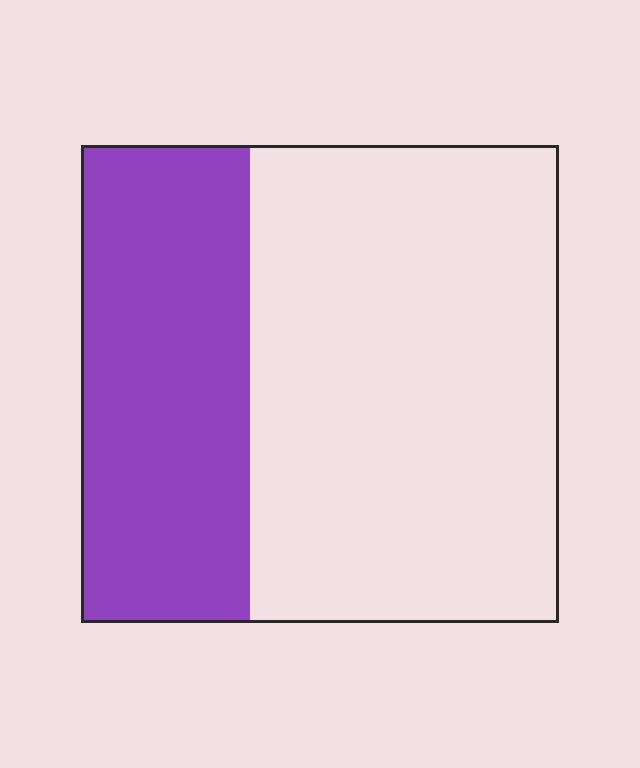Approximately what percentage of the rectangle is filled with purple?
Approximately 35%.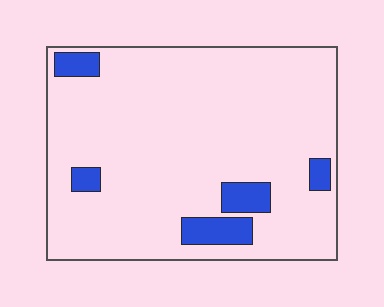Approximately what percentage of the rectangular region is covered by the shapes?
Approximately 10%.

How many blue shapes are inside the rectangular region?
5.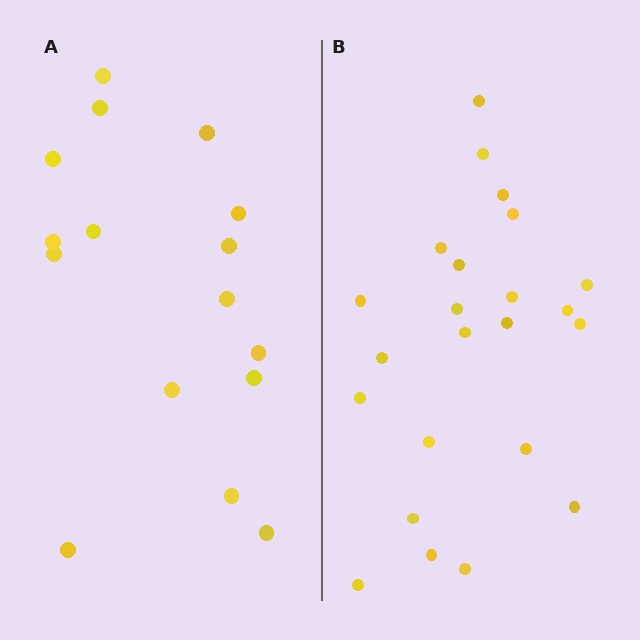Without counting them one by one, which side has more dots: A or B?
Region B (the right region) has more dots.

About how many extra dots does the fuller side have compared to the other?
Region B has roughly 8 or so more dots than region A.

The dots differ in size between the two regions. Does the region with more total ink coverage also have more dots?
No. Region A has more total ink coverage because its dots are larger, but region B actually contains more individual dots. Total area can be misleading — the number of items is what matters here.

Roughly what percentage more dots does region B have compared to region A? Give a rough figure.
About 45% more.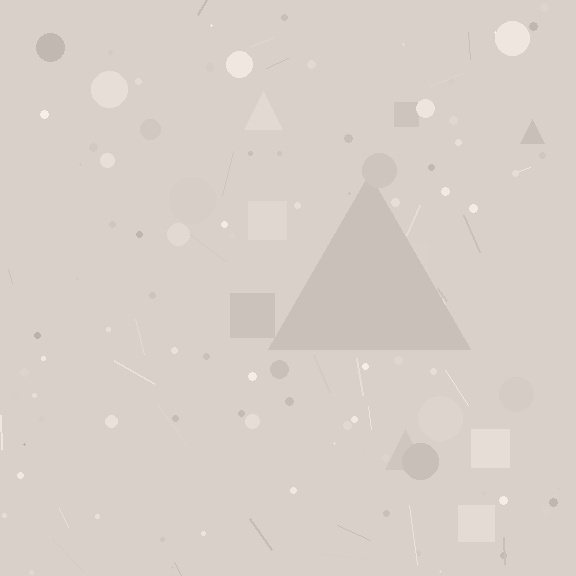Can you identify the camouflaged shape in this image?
The camouflaged shape is a triangle.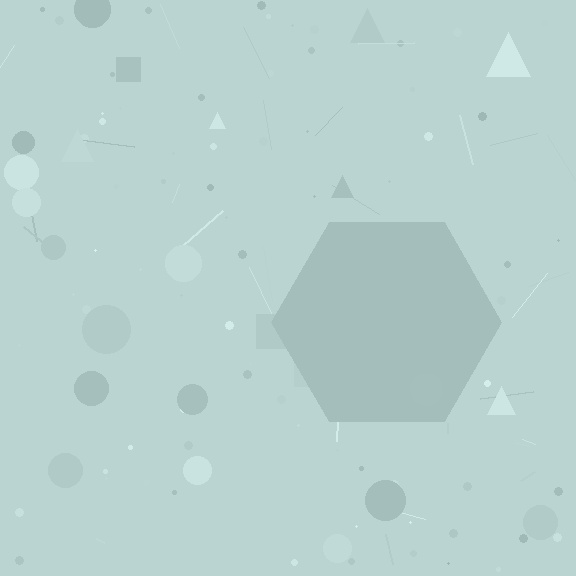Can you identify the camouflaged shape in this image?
The camouflaged shape is a hexagon.